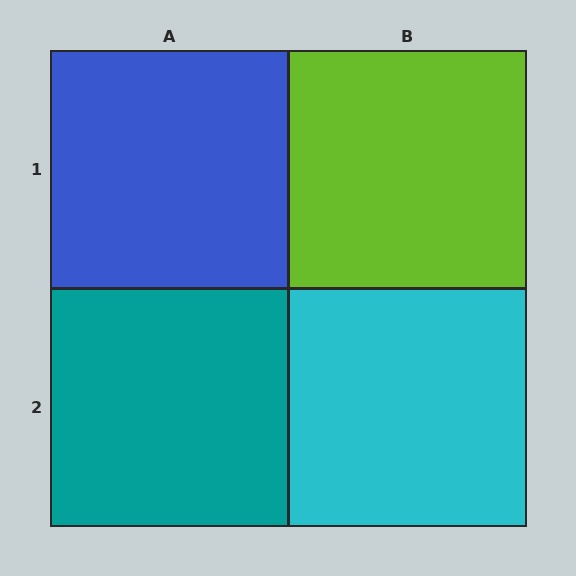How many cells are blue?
1 cell is blue.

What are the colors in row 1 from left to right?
Blue, lime.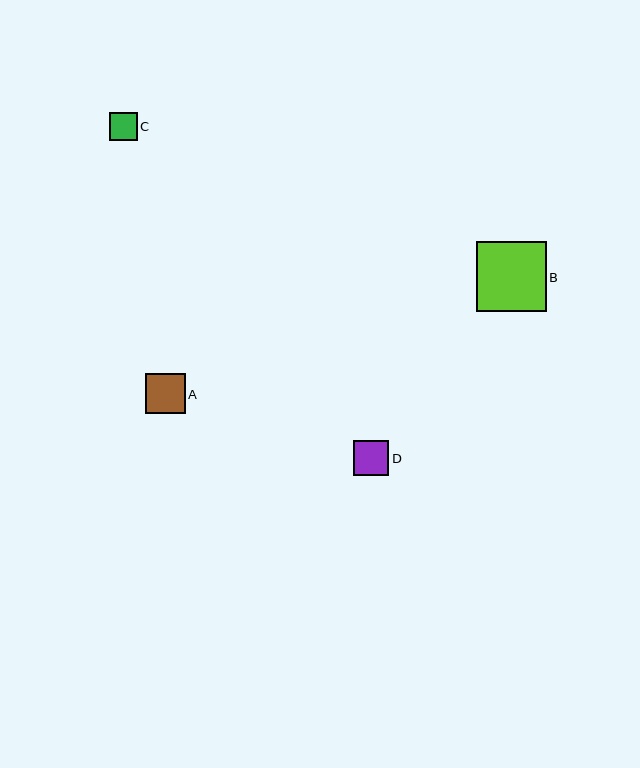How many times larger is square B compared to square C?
Square B is approximately 2.5 times the size of square C.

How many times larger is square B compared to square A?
Square B is approximately 1.7 times the size of square A.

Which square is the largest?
Square B is the largest with a size of approximately 70 pixels.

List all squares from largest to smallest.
From largest to smallest: B, A, D, C.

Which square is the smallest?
Square C is the smallest with a size of approximately 28 pixels.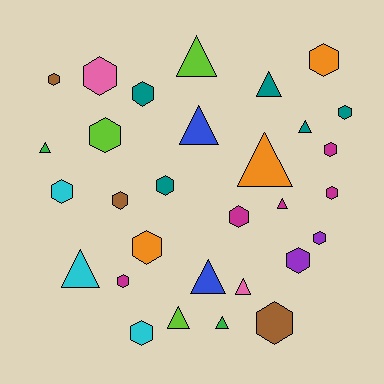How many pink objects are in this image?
There are 2 pink objects.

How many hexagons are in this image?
There are 18 hexagons.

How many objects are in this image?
There are 30 objects.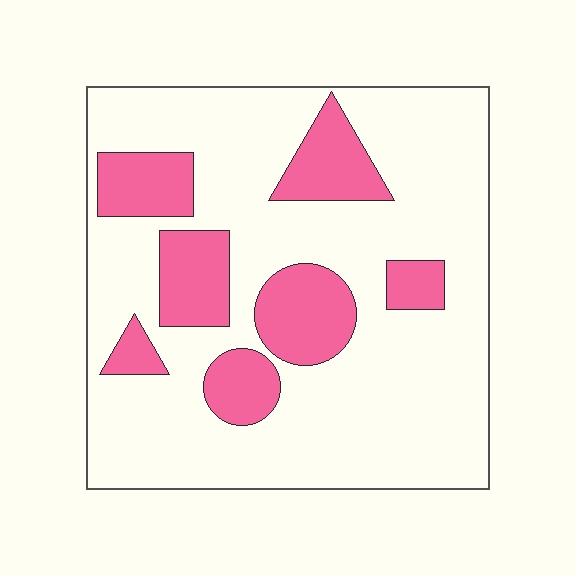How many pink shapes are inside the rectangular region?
7.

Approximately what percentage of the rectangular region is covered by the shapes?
Approximately 25%.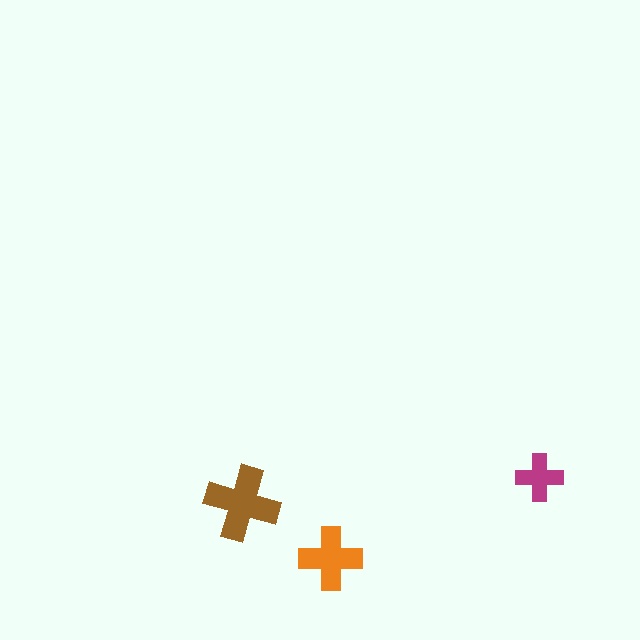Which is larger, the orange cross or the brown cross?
The brown one.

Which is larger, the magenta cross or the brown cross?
The brown one.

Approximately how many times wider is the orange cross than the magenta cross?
About 1.5 times wider.